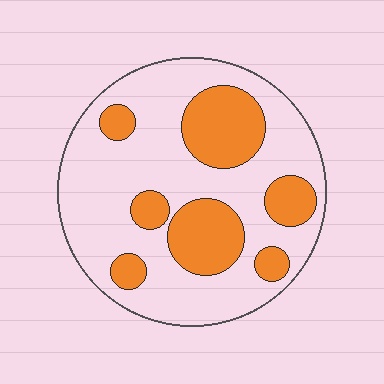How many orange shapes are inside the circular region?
7.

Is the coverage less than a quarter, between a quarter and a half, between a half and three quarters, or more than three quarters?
Between a quarter and a half.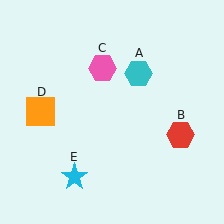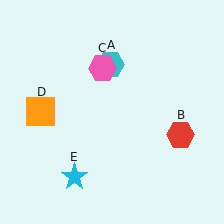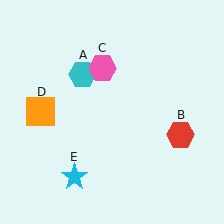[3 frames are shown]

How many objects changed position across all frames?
1 object changed position: cyan hexagon (object A).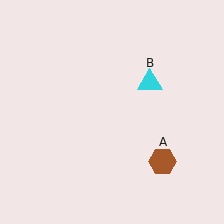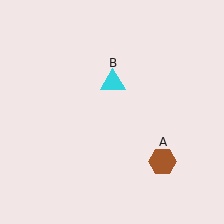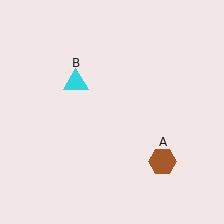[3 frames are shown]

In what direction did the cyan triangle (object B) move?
The cyan triangle (object B) moved left.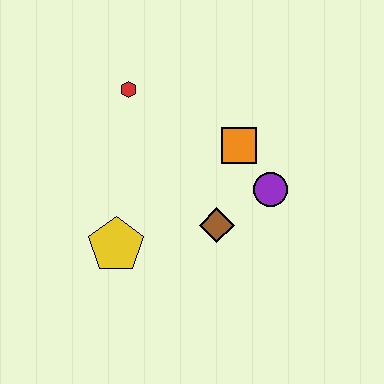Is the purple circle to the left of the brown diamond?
No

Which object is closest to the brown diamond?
The purple circle is closest to the brown diamond.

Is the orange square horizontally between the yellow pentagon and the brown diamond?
No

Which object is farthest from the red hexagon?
The purple circle is farthest from the red hexagon.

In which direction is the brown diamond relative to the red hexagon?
The brown diamond is below the red hexagon.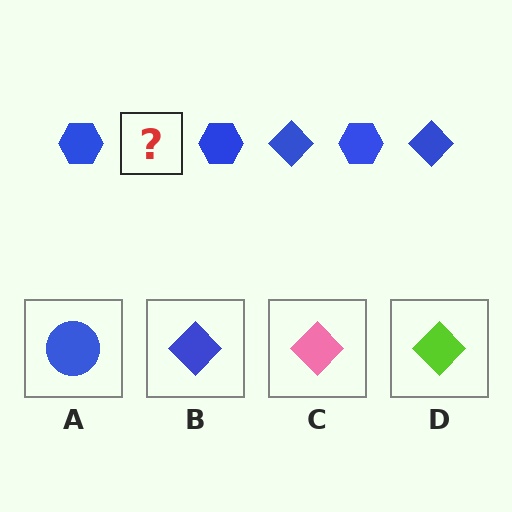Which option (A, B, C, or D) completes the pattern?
B.